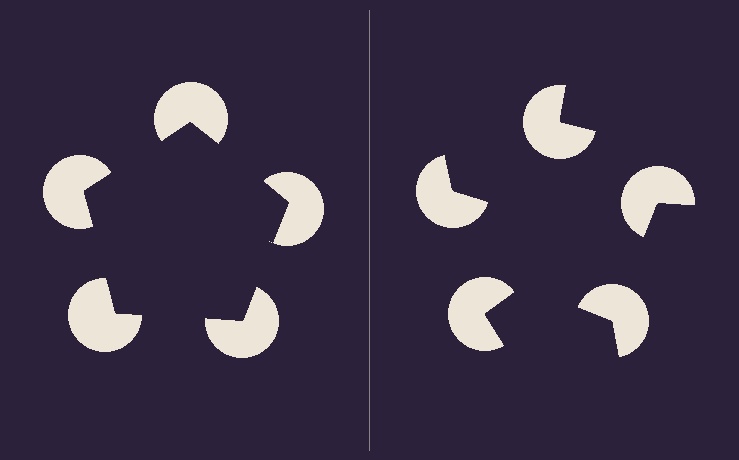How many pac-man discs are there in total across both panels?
10 — 5 on each side.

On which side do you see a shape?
An illusory pentagon appears on the left side. On the right side the wedge cuts are rotated, so no coherent shape forms.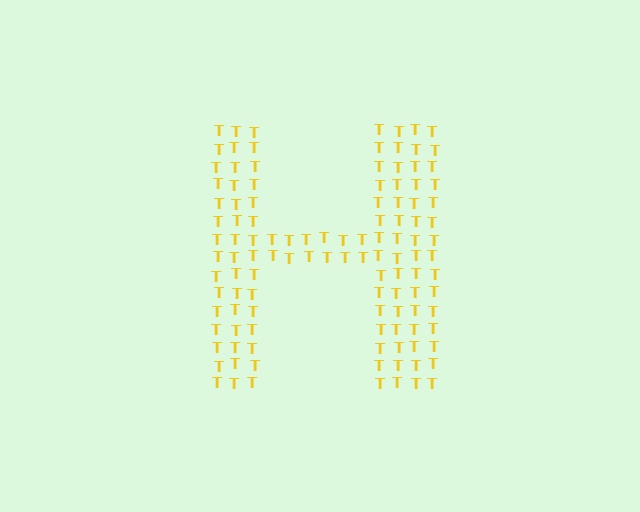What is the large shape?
The large shape is the letter H.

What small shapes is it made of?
It is made of small letter T's.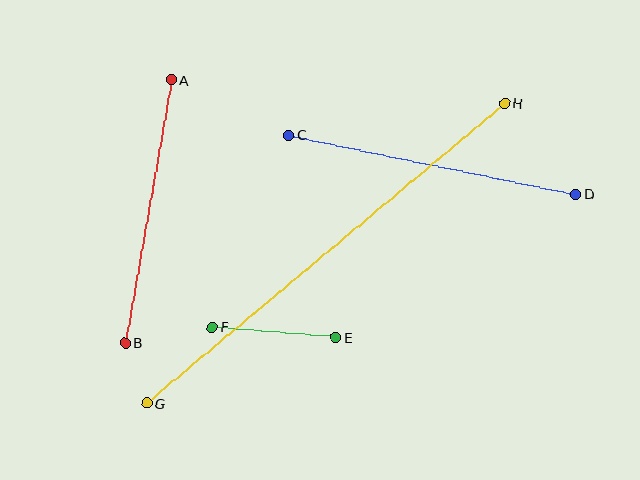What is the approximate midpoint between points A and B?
The midpoint is at approximately (148, 211) pixels.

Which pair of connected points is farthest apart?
Points G and H are farthest apart.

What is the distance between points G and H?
The distance is approximately 467 pixels.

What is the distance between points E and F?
The distance is approximately 124 pixels.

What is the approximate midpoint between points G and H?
The midpoint is at approximately (326, 253) pixels.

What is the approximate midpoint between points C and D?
The midpoint is at approximately (432, 165) pixels.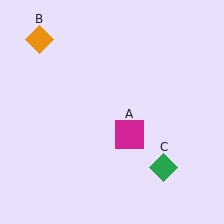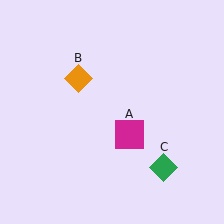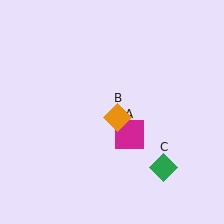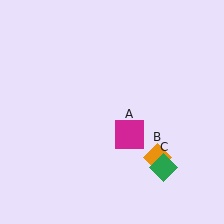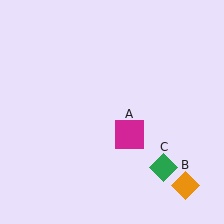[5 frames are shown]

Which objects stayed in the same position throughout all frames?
Magenta square (object A) and green diamond (object C) remained stationary.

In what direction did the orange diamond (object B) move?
The orange diamond (object B) moved down and to the right.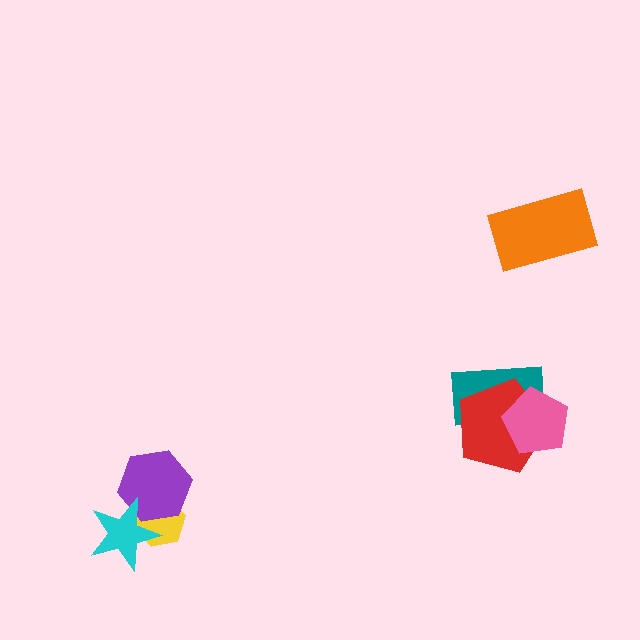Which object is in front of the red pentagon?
The pink pentagon is in front of the red pentagon.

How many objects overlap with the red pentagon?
2 objects overlap with the red pentagon.